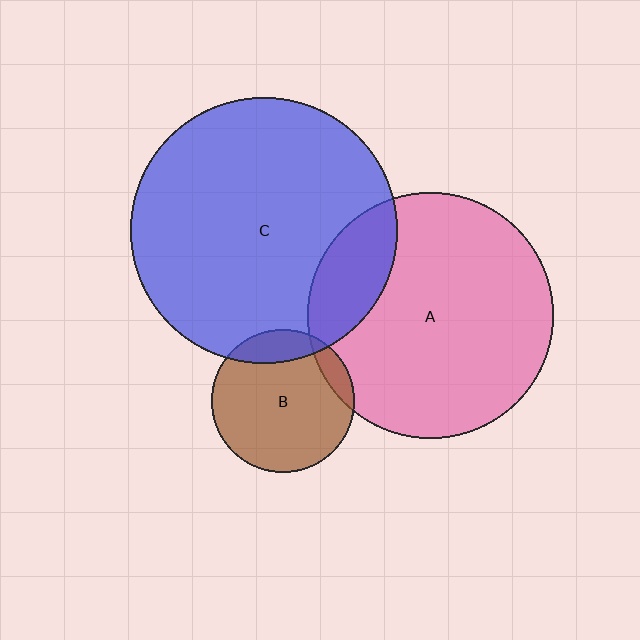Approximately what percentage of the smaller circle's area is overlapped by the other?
Approximately 10%.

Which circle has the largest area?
Circle C (blue).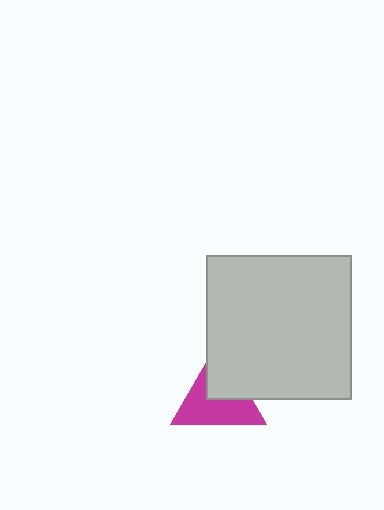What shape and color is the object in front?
The object in front is a light gray square.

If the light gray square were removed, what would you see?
You would see the complete magenta triangle.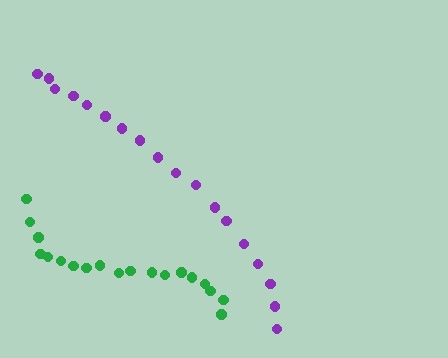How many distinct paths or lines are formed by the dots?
There are 2 distinct paths.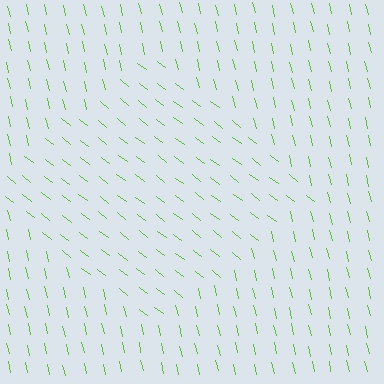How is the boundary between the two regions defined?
The boundary is defined purely by a change in line orientation (approximately 39 degrees difference). All lines are the same color and thickness.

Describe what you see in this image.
The image is filled with small lime line segments. A diamond region in the image has lines oriented differently from the surrounding lines, creating a visible texture boundary.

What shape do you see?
I see a diamond.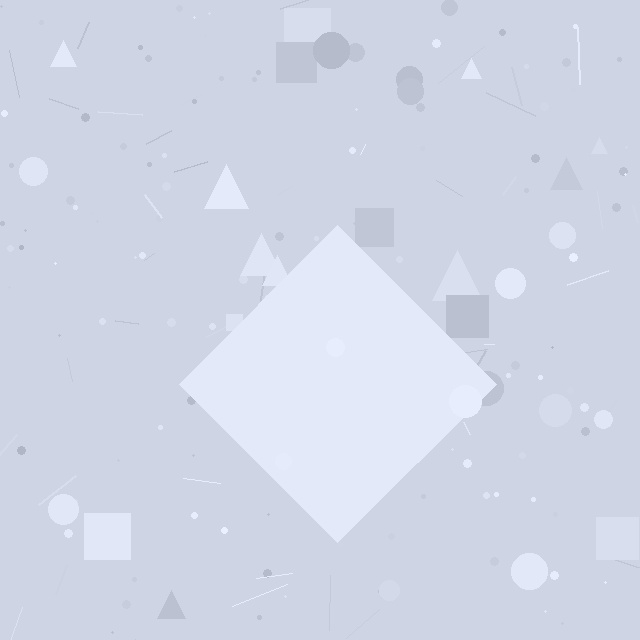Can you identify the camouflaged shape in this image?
The camouflaged shape is a diamond.